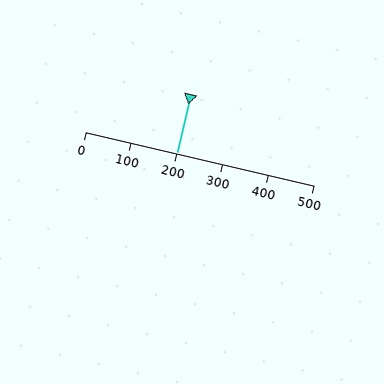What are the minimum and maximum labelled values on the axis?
The axis runs from 0 to 500.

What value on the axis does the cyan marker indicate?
The marker indicates approximately 200.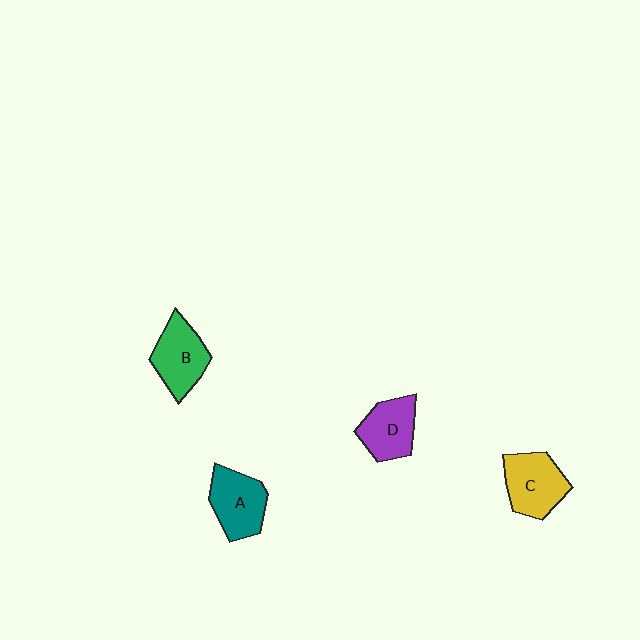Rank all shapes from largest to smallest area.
From largest to smallest: C (yellow), B (green), A (teal), D (purple).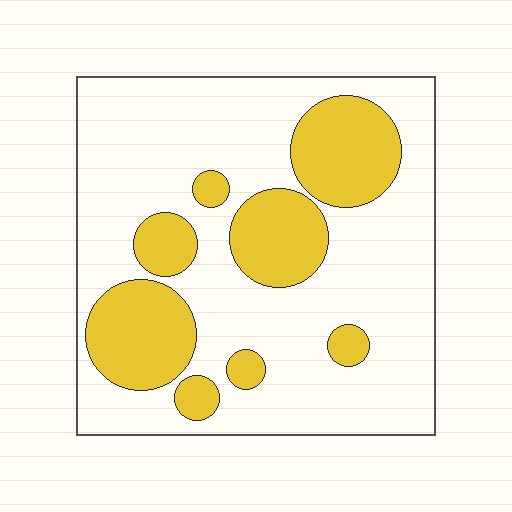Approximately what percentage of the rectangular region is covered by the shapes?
Approximately 30%.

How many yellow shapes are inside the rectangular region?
8.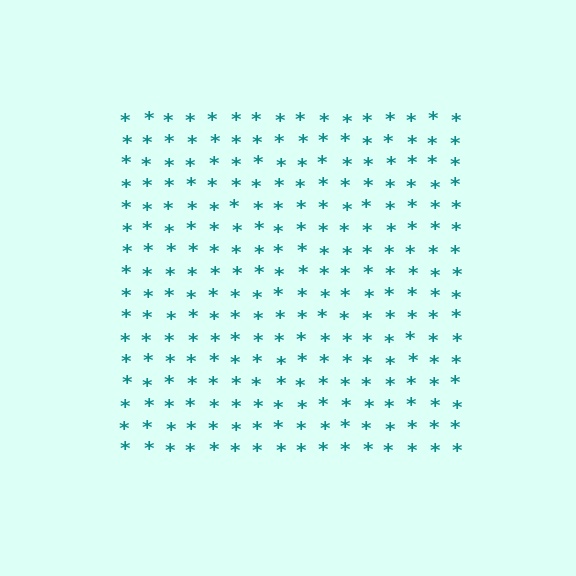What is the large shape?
The large shape is a square.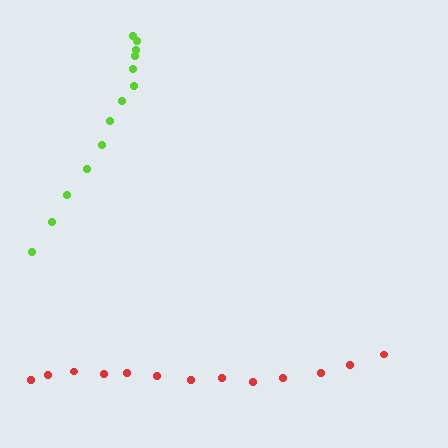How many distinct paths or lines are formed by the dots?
There are 2 distinct paths.